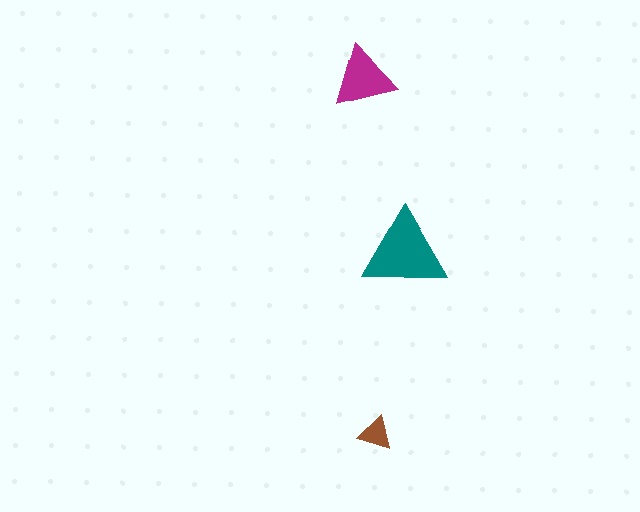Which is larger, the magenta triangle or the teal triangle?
The teal one.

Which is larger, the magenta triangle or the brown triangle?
The magenta one.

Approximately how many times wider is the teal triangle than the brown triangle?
About 2.5 times wider.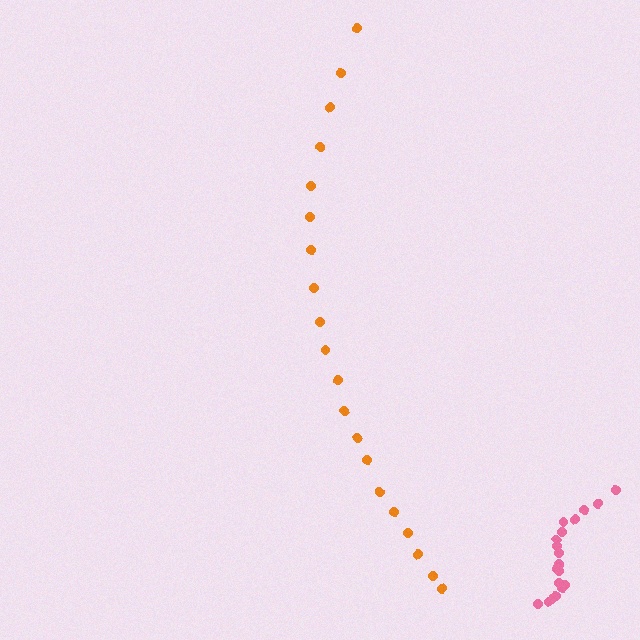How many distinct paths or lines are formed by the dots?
There are 2 distinct paths.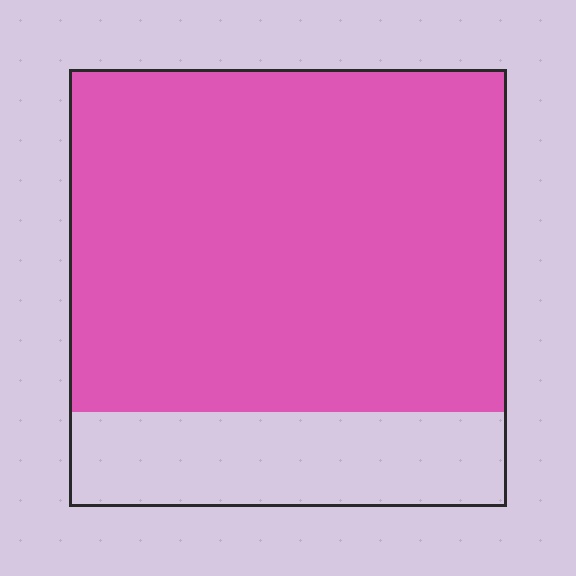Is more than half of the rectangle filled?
Yes.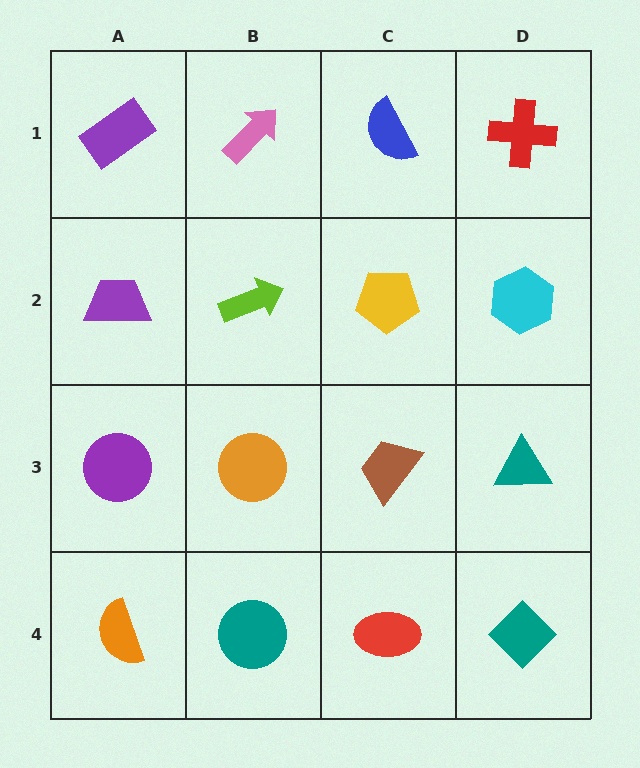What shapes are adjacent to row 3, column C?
A yellow pentagon (row 2, column C), a red ellipse (row 4, column C), an orange circle (row 3, column B), a teal triangle (row 3, column D).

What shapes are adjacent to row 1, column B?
A lime arrow (row 2, column B), a purple rectangle (row 1, column A), a blue semicircle (row 1, column C).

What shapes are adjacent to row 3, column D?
A cyan hexagon (row 2, column D), a teal diamond (row 4, column D), a brown trapezoid (row 3, column C).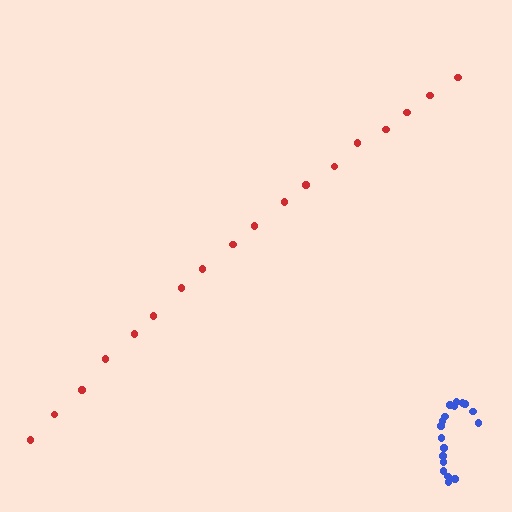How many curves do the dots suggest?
There are 2 distinct paths.